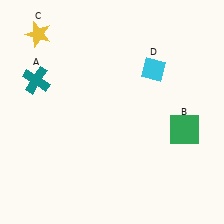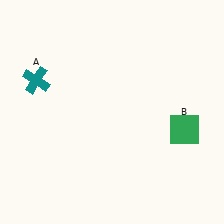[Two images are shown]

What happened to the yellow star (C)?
The yellow star (C) was removed in Image 2. It was in the top-left area of Image 1.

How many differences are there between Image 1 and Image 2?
There are 2 differences between the two images.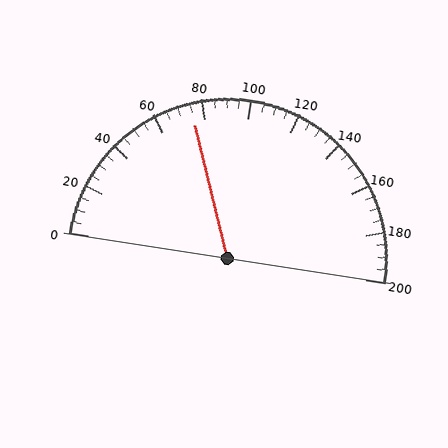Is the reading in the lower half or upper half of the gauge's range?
The reading is in the lower half of the range (0 to 200).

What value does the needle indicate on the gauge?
The needle indicates approximately 75.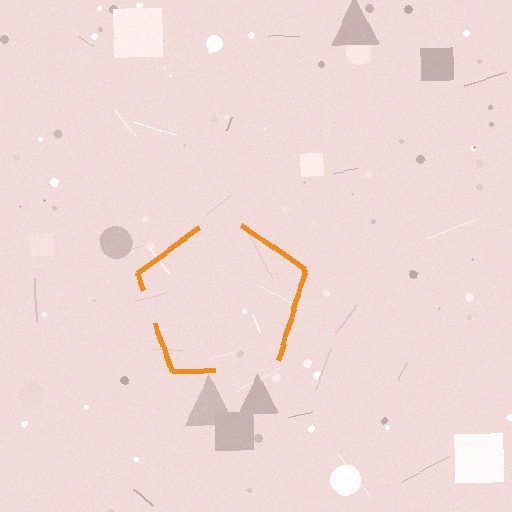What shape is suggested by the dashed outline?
The dashed outline suggests a pentagon.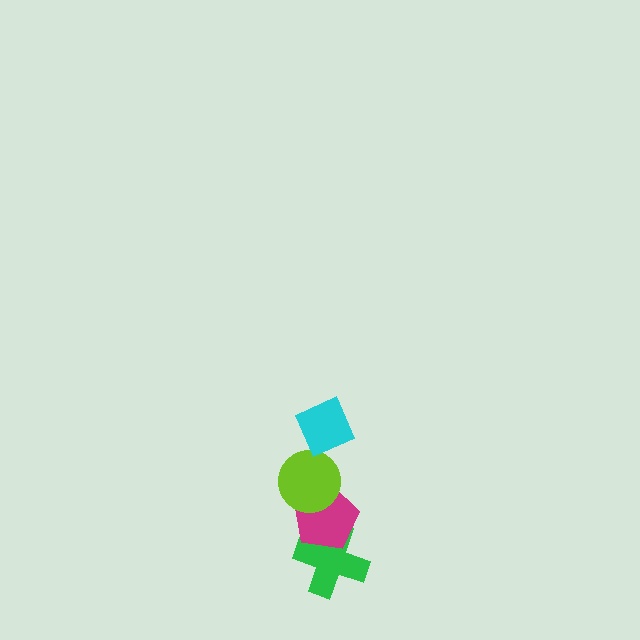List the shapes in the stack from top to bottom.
From top to bottom: the cyan diamond, the lime circle, the magenta pentagon, the green cross.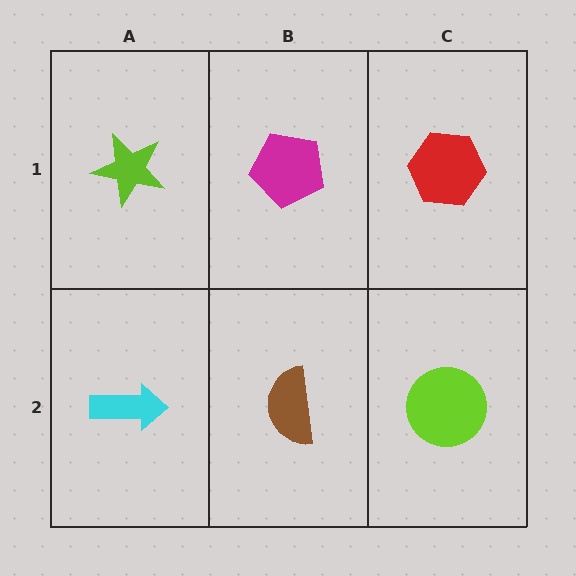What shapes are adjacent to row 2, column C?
A red hexagon (row 1, column C), a brown semicircle (row 2, column B).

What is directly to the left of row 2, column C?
A brown semicircle.